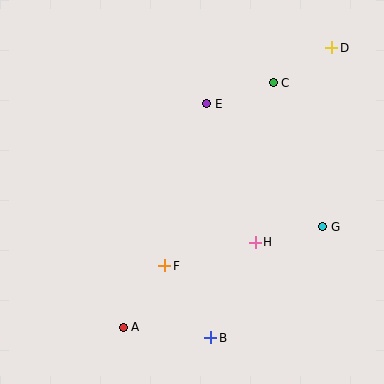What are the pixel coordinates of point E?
Point E is at (207, 104).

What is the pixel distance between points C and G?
The distance between C and G is 152 pixels.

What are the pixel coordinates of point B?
Point B is at (211, 338).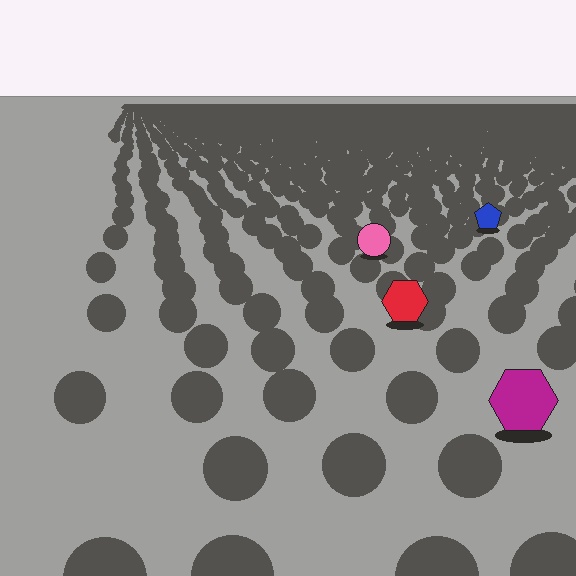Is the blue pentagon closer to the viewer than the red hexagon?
No. The red hexagon is closer — you can tell from the texture gradient: the ground texture is coarser near it.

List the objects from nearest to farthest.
From nearest to farthest: the magenta hexagon, the red hexagon, the pink circle, the blue pentagon.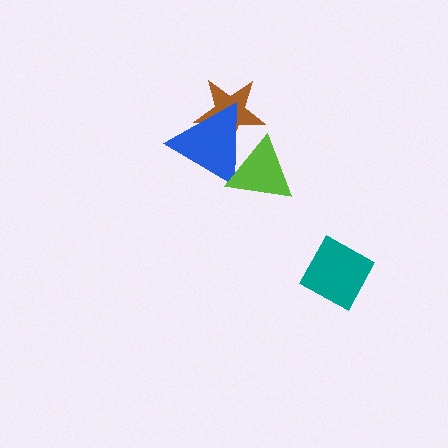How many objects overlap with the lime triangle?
2 objects overlap with the lime triangle.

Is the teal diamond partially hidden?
No, no other shape covers it.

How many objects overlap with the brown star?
2 objects overlap with the brown star.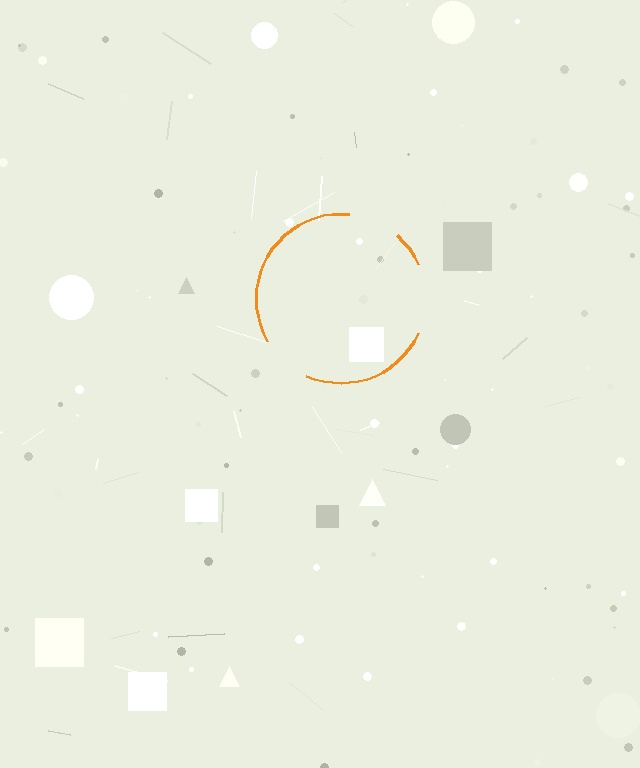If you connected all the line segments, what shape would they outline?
They would outline a circle.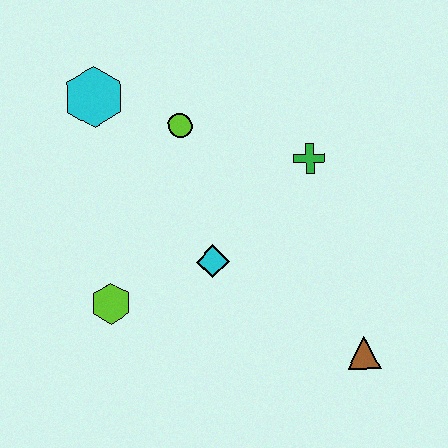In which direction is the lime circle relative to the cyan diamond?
The lime circle is above the cyan diamond.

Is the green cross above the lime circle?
No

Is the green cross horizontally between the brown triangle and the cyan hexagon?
Yes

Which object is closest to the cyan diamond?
The lime hexagon is closest to the cyan diamond.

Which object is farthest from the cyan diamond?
The cyan hexagon is farthest from the cyan diamond.